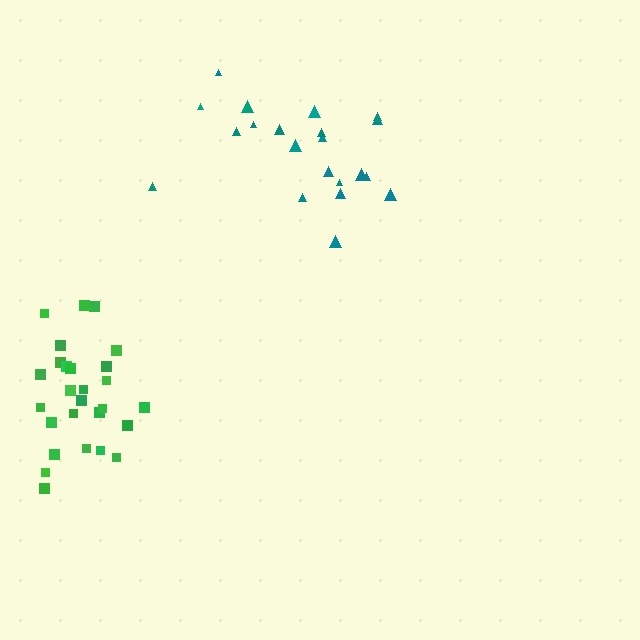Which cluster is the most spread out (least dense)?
Teal.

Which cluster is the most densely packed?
Green.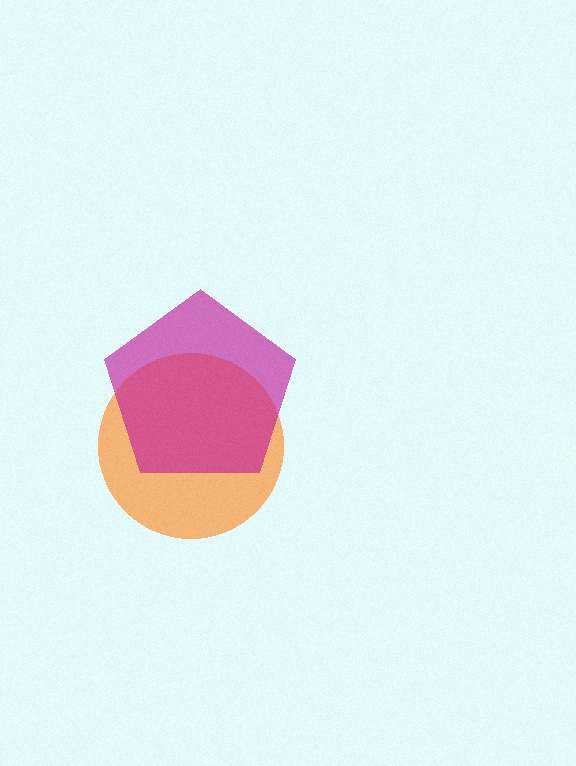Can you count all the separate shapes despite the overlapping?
Yes, there are 2 separate shapes.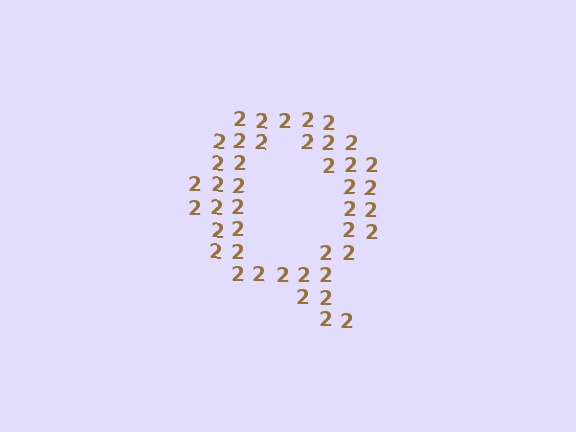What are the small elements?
The small elements are digit 2's.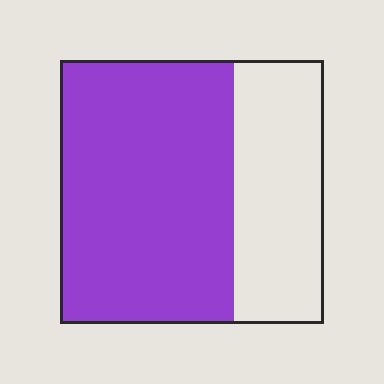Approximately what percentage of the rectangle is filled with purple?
Approximately 65%.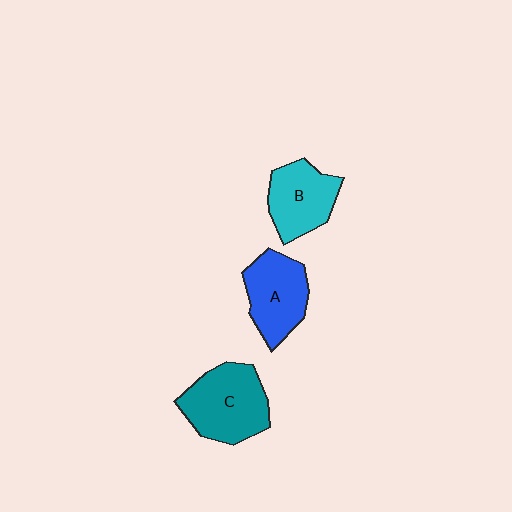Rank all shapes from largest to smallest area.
From largest to smallest: C (teal), A (blue), B (cyan).